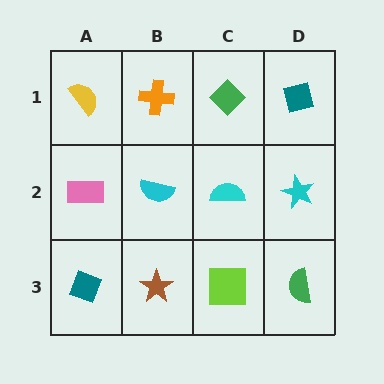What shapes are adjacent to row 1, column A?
A pink rectangle (row 2, column A), an orange cross (row 1, column B).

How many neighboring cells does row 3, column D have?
2.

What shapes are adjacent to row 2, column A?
A yellow semicircle (row 1, column A), a teal diamond (row 3, column A), a cyan semicircle (row 2, column B).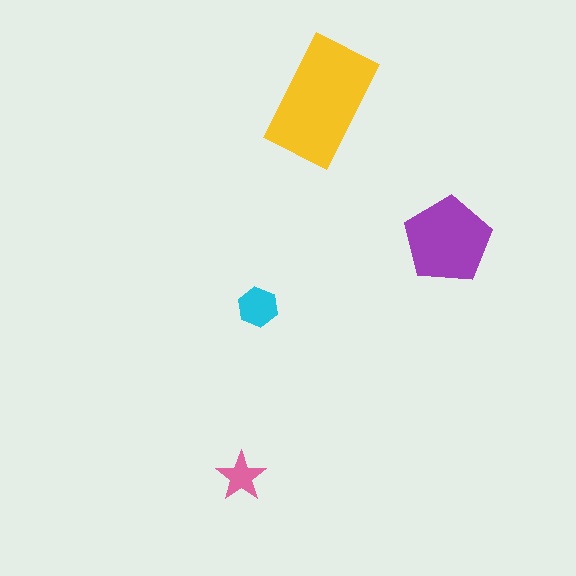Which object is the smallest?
The pink star.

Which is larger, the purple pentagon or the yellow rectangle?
The yellow rectangle.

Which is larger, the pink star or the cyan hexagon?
The cyan hexagon.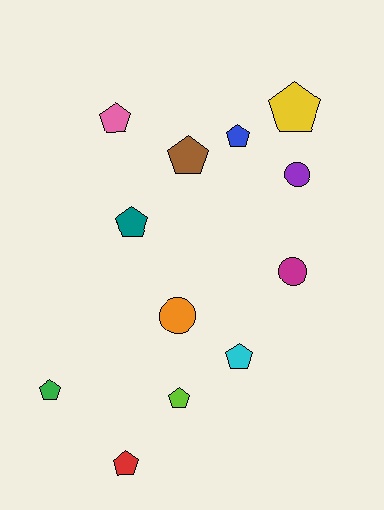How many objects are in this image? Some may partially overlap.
There are 12 objects.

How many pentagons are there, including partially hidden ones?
There are 9 pentagons.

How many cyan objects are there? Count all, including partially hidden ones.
There is 1 cyan object.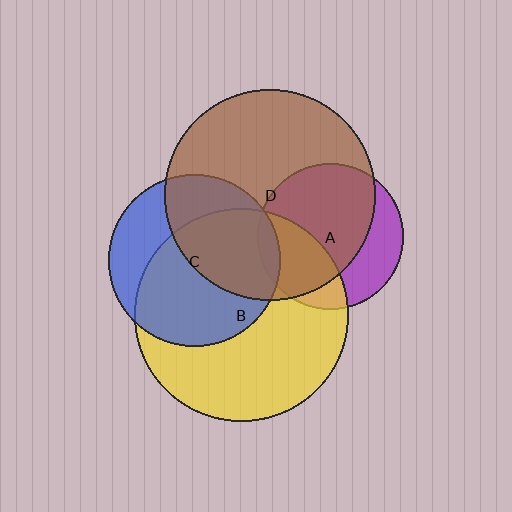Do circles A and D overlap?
Yes.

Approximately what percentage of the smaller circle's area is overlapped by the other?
Approximately 70%.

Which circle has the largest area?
Circle B (yellow).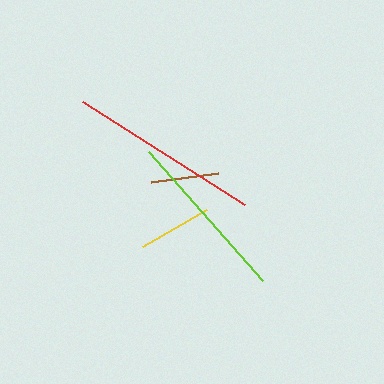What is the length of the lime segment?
The lime segment is approximately 172 pixels long.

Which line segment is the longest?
The red line is the longest at approximately 193 pixels.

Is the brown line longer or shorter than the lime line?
The lime line is longer than the brown line.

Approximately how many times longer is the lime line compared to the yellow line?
The lime line is approximately 2.3 times the length of the yellow line.